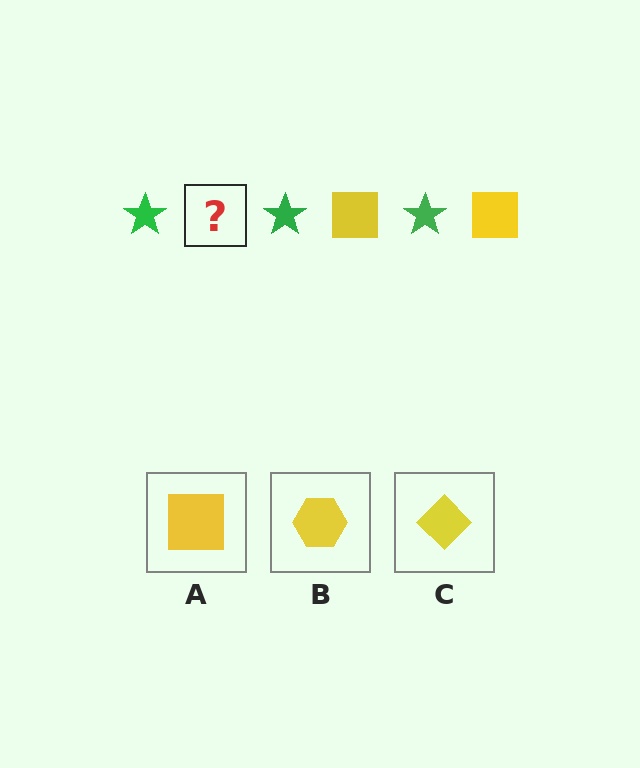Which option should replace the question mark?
Option A.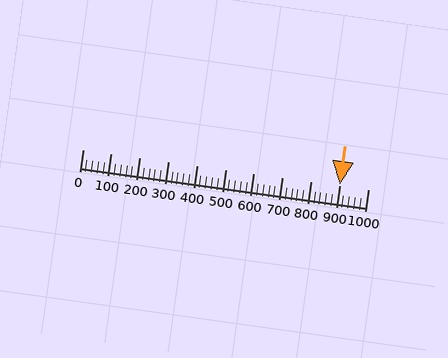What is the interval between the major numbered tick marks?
The major tick marks are spaced 100 units apart.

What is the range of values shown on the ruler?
The ruler shows values from 0 to 1000.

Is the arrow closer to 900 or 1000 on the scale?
The arrow is closer to 900.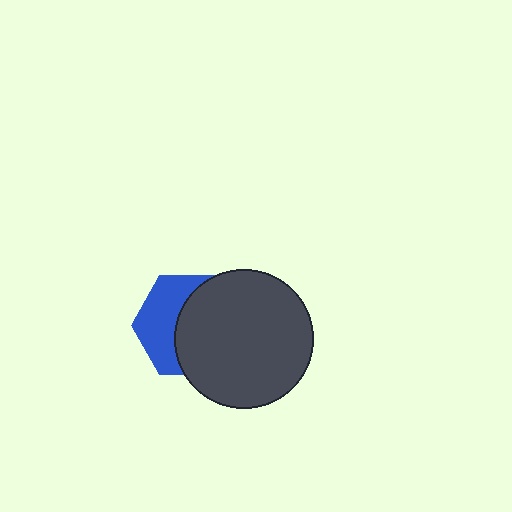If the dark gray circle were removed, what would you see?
You would see the complete blue hexagon.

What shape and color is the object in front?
The object in front is a dark gray circle.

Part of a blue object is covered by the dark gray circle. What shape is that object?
It is a hexagon.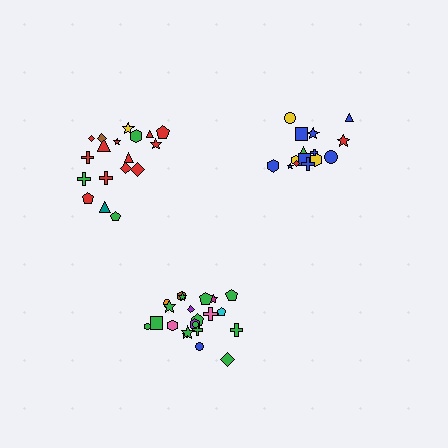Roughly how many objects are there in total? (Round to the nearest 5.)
Roughly 55 objects in total.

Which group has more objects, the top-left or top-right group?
The top-left group.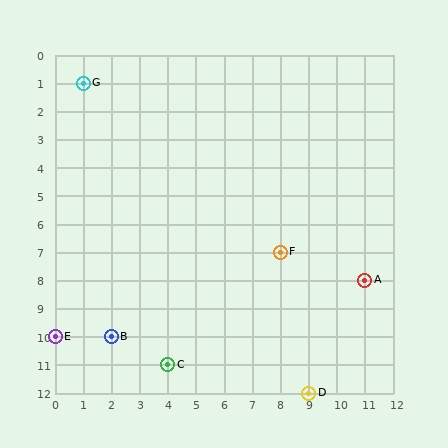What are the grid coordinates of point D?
Point D is at grid coordinates (9, 12).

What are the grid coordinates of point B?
Point B is at grid coordinates (2, 10).